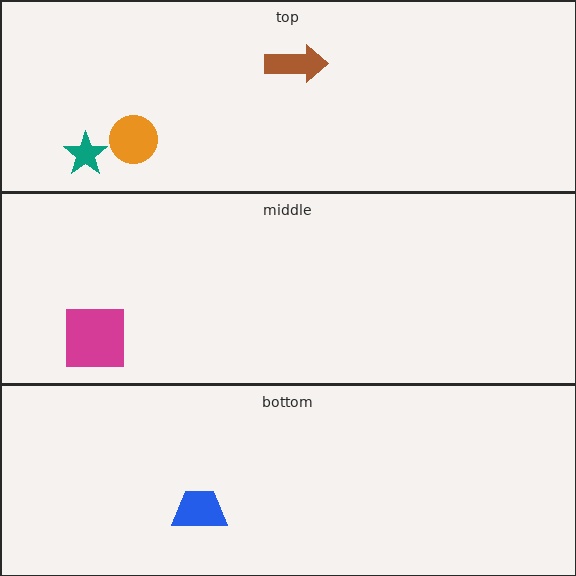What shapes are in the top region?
The teal star, the orange circle, the brown arrow.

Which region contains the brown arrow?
The top region.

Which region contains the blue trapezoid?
The bottom region.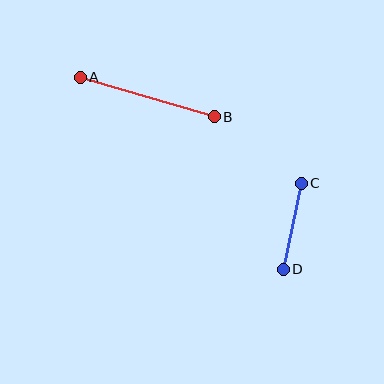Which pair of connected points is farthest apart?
Points A and B are farthest apart.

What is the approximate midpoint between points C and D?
The midpoint is at approximately (292, 226) pixels.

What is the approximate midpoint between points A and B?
The midpoint is at approximately (147, 97) pixels.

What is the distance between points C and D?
The distance is approximately 88 pixels.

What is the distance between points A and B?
The distance is approximately 140 pixels.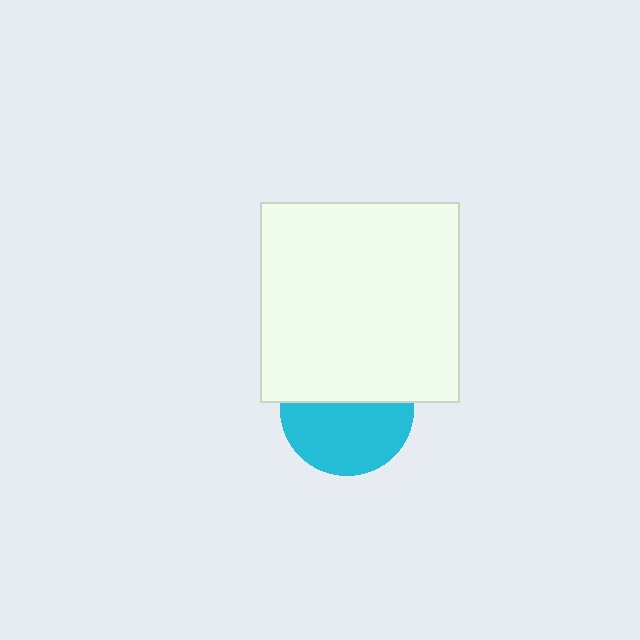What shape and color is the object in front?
The object in front is a white square.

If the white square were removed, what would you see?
You would see the complete cyan circle.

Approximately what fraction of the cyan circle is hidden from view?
Roughly 44% of the cyan circle is hidden behind the white square.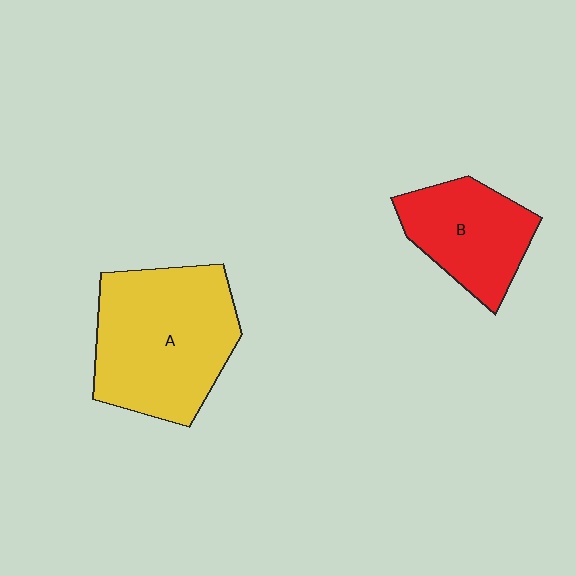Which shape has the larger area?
Shape A (yellow).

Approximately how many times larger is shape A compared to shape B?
Approximately 1.6 times.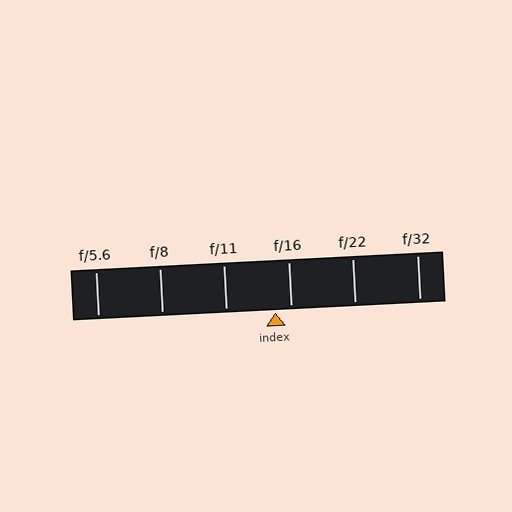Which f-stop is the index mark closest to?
The index mark is closest to f/16.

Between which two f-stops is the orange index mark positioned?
The index mark is between f/11 and f/16.